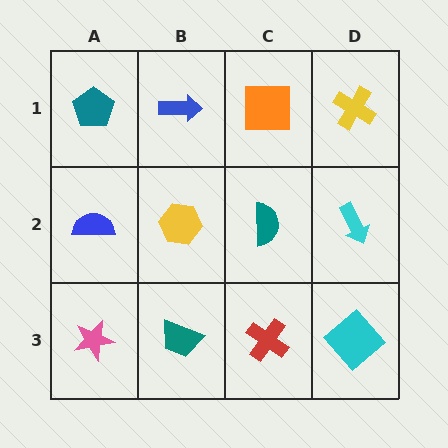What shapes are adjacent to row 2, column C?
An orange square (row 1, column C), a red cross (row 3, column C), a yellow hexagon (row 2, column B), a cyan arrow (row 2, column D).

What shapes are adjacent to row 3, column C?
A teal semicircle (row 2, column C), a teal trapezoid (row 3, column B), a cyan diamond (row 3, column D).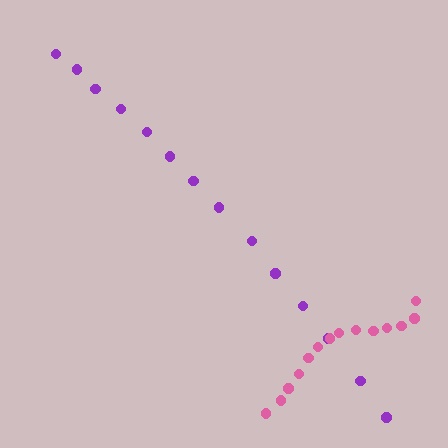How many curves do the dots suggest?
There are 2 distinct paths.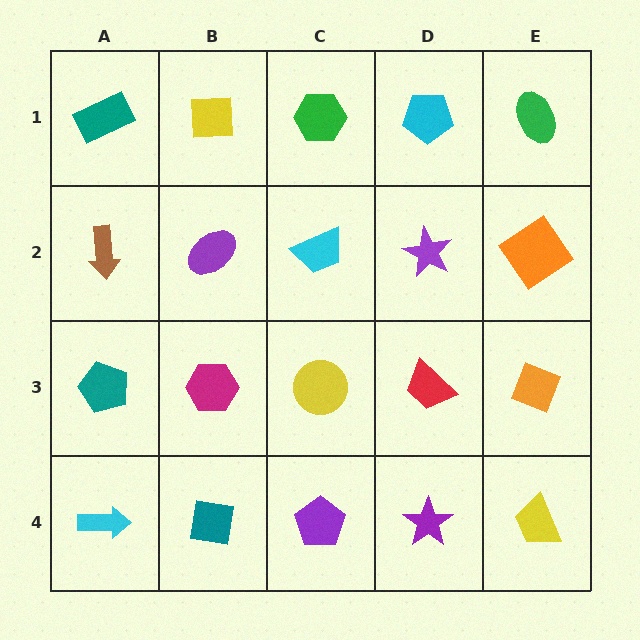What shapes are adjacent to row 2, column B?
A yellow square (row 1, column B), a magenta hexagon (row 3, column B), a brown arrow (row 2, column A), a cyan trapezoid (row 2, column C).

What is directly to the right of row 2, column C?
A purple star.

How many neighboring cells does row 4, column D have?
3.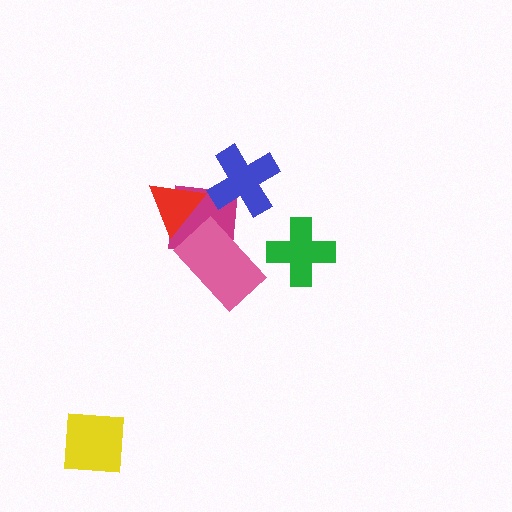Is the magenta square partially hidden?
Yes, it is partially covered by another shape.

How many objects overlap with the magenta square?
3 objects overlap with the magenta square.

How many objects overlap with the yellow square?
0 objects overlap with the yellow square.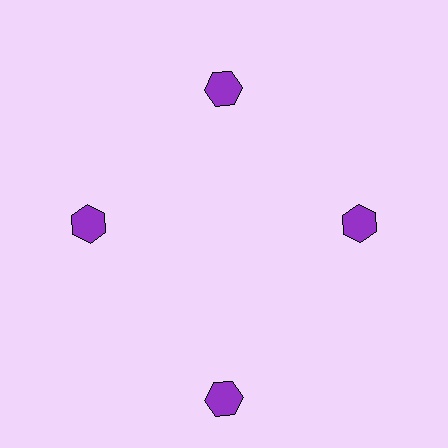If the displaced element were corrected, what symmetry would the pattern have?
It would have 4-fold rotational symmetry — the pattern would map onto itself every 90 degrees.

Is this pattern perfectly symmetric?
No. The 4 purple hexagons are arranged in a ring, but one element near the 6 o'clock position is pushed outward from the center, breaking the 4-fold rotational symmetry.